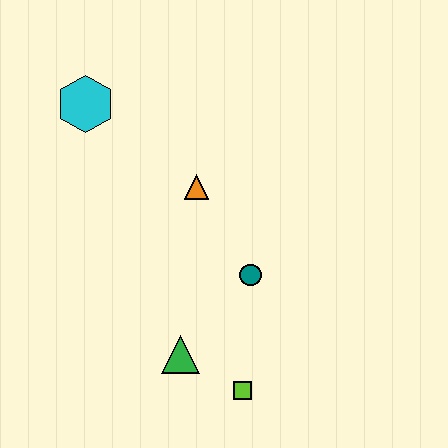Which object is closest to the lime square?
The green triangle is closest to the lime square.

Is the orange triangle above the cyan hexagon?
No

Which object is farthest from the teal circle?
The cyan hexagon is farthest from the teal circle.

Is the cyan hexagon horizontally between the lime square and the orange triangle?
No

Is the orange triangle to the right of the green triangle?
Yes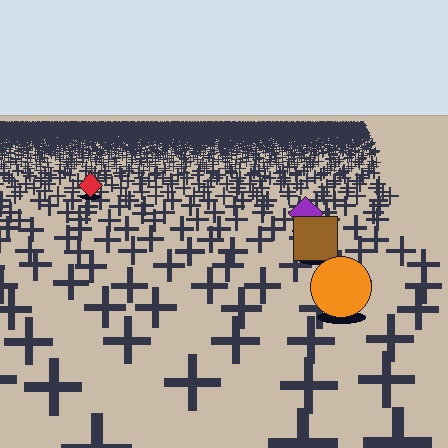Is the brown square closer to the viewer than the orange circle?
No. The orange circle is closer — you can tell from the texture gradient: the ground texture is coarser near it.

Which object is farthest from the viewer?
The red diamond is farthest from the viewer. It appears smaller and the ground texture around it is denser.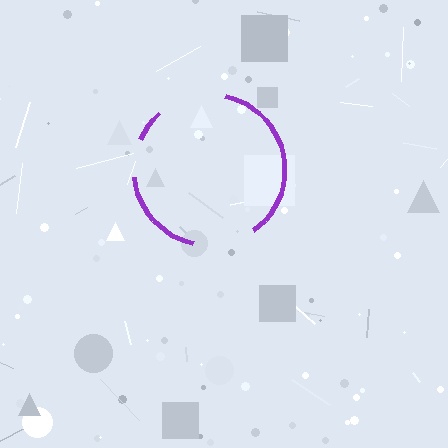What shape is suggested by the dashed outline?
The dashed outline suggests a circle.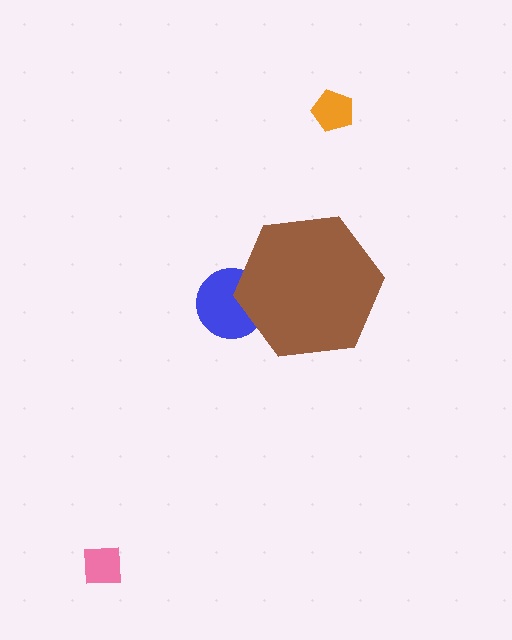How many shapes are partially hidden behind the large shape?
1 shape is partially hidden.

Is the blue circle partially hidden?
Yes, the blue circle is partially hidden behind the brown hexagon.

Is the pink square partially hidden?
No, the pink square is fully visible.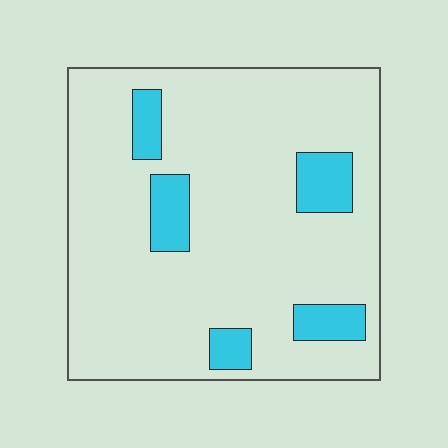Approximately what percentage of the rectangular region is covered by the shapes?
Approximately 15%.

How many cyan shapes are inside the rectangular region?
5.